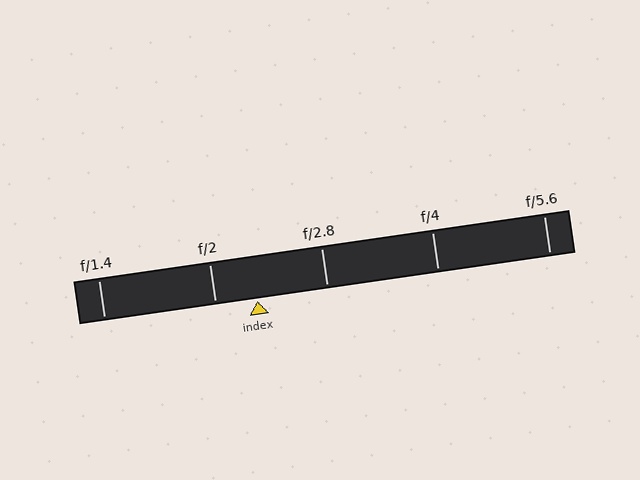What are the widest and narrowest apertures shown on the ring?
The widest aperture shown is f/1.4 and the narrowest is f/5.6.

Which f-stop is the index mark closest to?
The index mark is closest to f/2.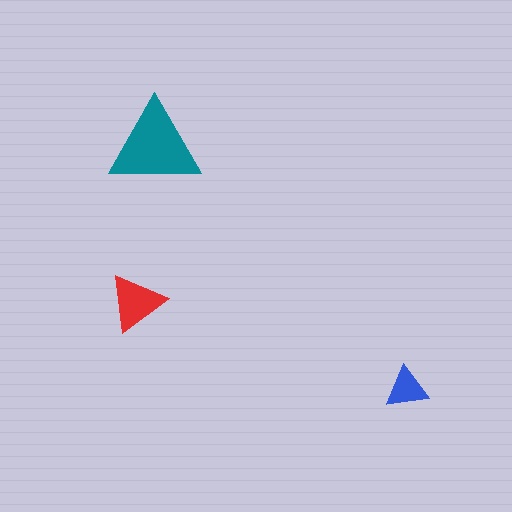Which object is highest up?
The teal triangle is topmost.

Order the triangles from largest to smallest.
the teal one, the red one, the blue one.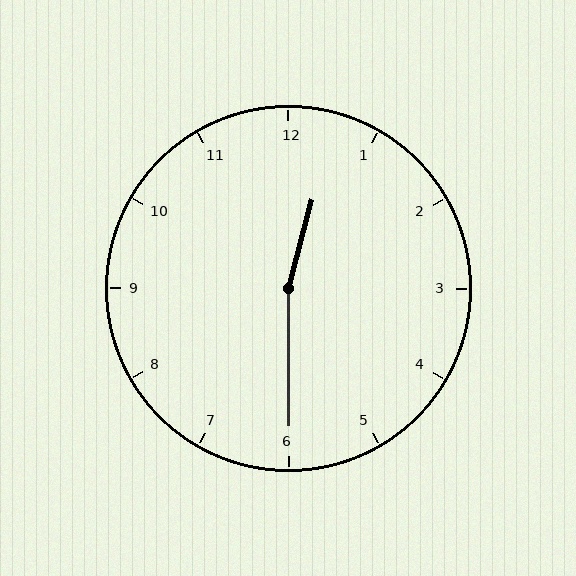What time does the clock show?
12:30.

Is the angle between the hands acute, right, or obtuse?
It is obtuse.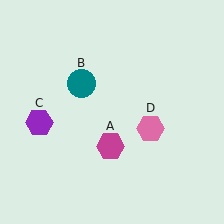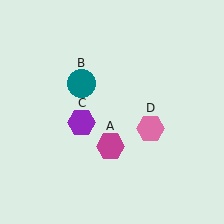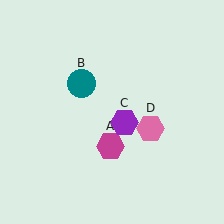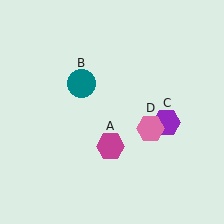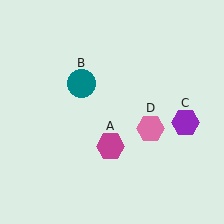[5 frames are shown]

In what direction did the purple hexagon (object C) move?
The purple hexagon (object C) moved right.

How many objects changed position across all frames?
1 object changed position: purple hexagon (object C).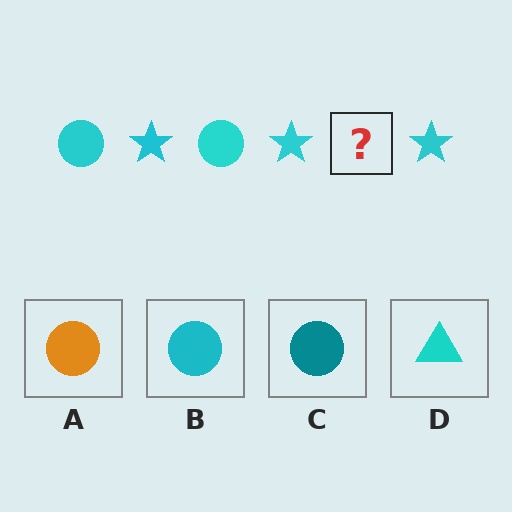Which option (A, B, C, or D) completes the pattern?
B.